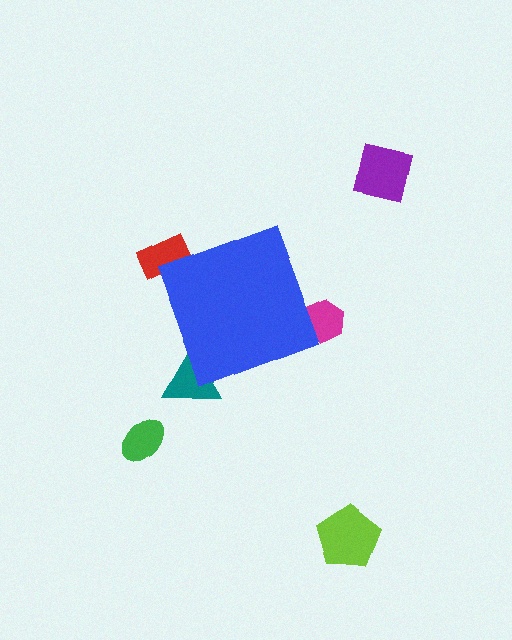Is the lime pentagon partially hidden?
No, the lime pentagon is fully visible.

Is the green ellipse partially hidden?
No, the green ellipse is fully visible.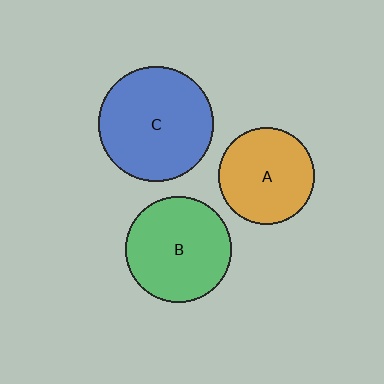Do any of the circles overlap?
No, none of the circles overlap.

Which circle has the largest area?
Circle C (blue).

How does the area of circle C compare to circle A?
Approximately 1.4 times.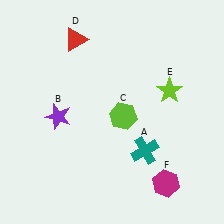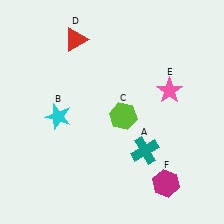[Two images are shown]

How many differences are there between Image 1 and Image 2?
There are 2 differences between the two images.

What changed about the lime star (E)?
In Image 1, E is lime. In Image 2, it changed to pink.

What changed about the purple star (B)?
In Image 1, B is purple. In Image 2, it changed to cyan.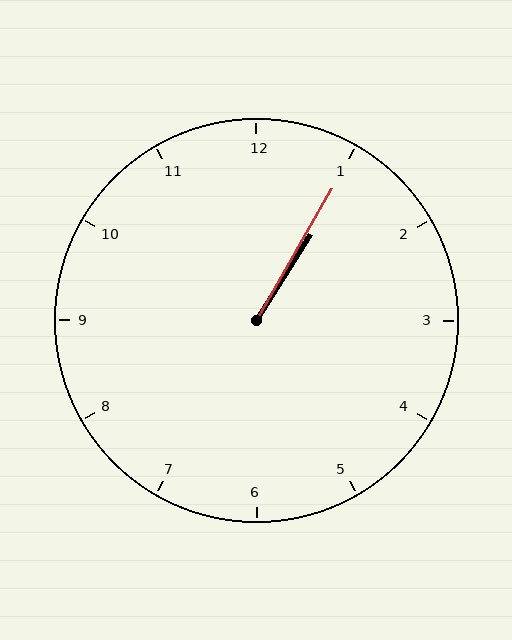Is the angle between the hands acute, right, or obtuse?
It is acute.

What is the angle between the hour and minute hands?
Approximately 2 degrees.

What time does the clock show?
1:05.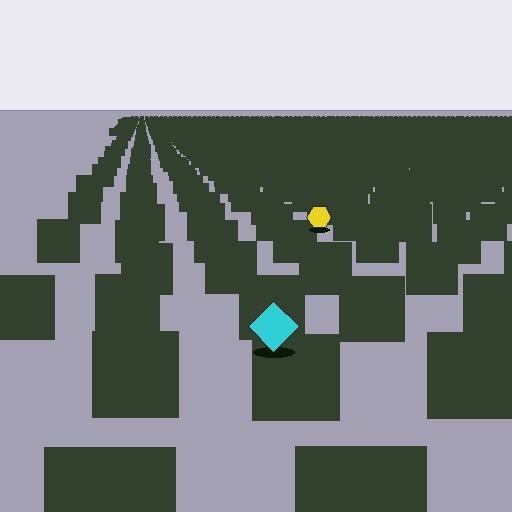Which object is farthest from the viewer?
The yellow hexagon is farthest from the viewer. It appears smaller and the ground texture around it is denser.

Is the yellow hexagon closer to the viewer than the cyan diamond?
No. The cyan diamond is closer — you can tell from the texture gradient: the ground texture is coarser near it.